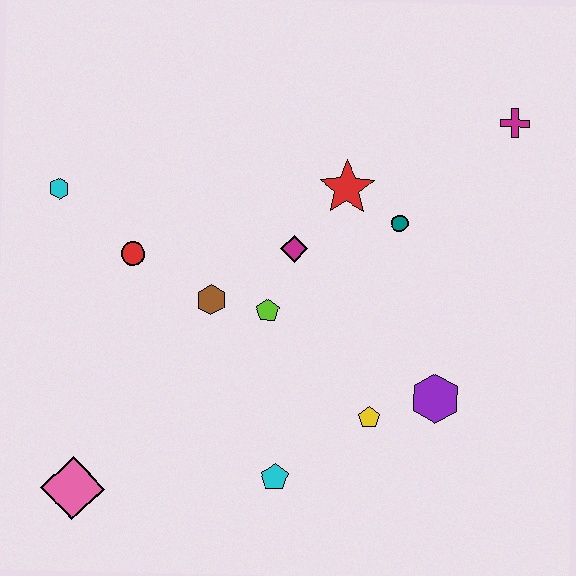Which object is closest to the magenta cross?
The teal circle is closest to the magenta cross.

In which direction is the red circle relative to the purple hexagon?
The red circle is to the left of the purple hexagon.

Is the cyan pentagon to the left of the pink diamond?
No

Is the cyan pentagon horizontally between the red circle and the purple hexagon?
Yes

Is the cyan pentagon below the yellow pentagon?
Yes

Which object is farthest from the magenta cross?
The pink diamond is farthest from the magenta cross.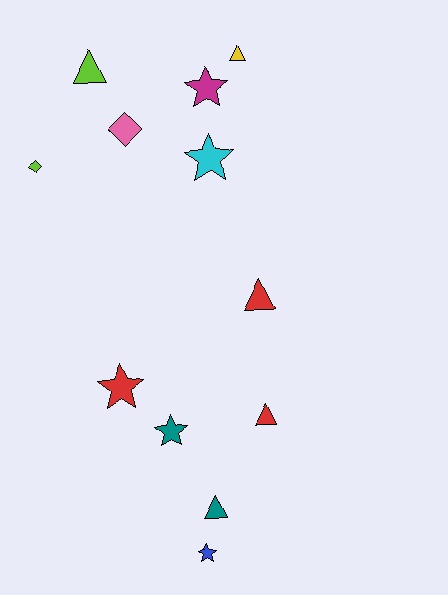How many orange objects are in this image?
There are no orange objects.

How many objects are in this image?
There are 12 objects.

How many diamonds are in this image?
There are 2 diamonds.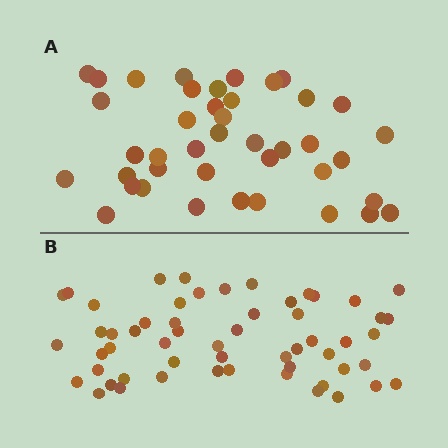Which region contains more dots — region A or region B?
Region B (the bottom region) has more dots.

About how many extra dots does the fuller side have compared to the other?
Region B has approximately 15 more dots than region A.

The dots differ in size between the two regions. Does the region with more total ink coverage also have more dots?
No. Region A has more total ink coverage because its dots are larger, but region B actually contains more individual dots. Total area can be misleading — the number of items is what matters here.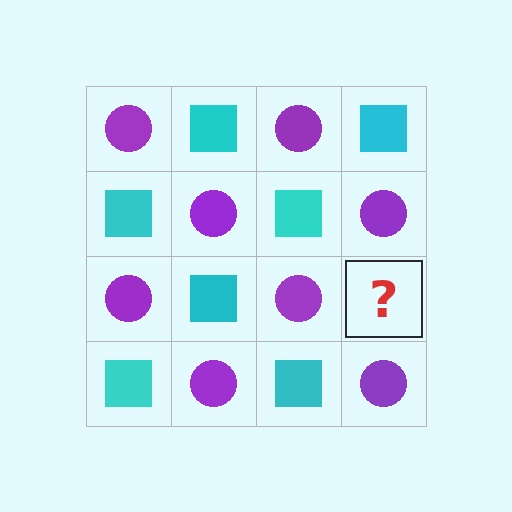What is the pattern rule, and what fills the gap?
The rule is that it alternates purple circle and cyan square in a checkerboard pattern. The gap should be filled with a cyan square.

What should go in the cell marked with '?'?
The missing cell should contain a cyan square.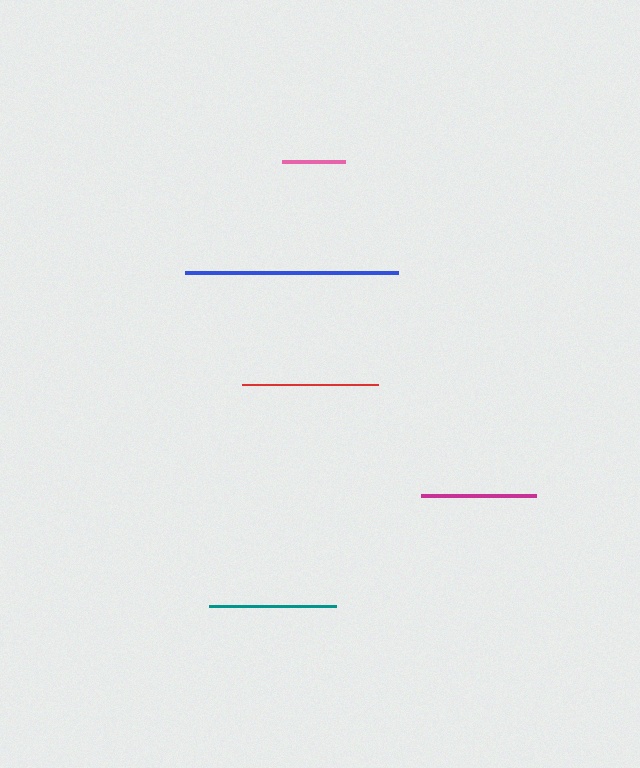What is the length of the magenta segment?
The magenta segment is approximately 115 pixels long.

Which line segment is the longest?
The blue line is the longest at approximately 213 pixels.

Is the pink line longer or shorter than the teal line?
The teal line is longer than the pink line.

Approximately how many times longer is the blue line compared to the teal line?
The blue line is approximately 1.7 times the length of the teal line.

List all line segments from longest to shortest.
From longest to shortest: blue, red, teal, magenta, pink.